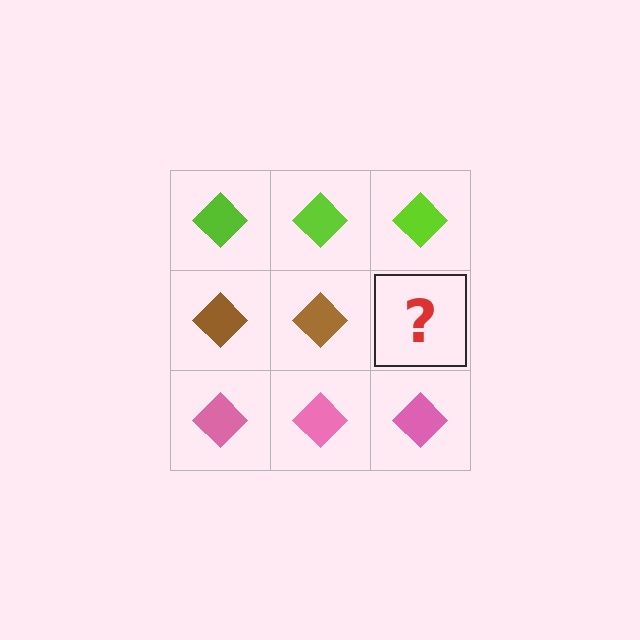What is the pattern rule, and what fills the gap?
The rule is that each row has a consistent color. The gap should be filled with a brown diamond.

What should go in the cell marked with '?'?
The missing cell should contain a brown diamond.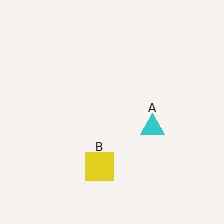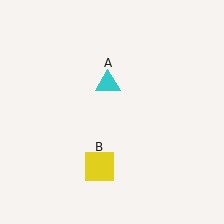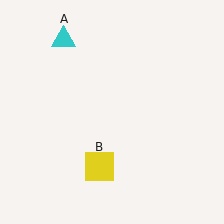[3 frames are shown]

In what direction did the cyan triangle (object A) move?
The cyan triangle (object A) moved up and to the left.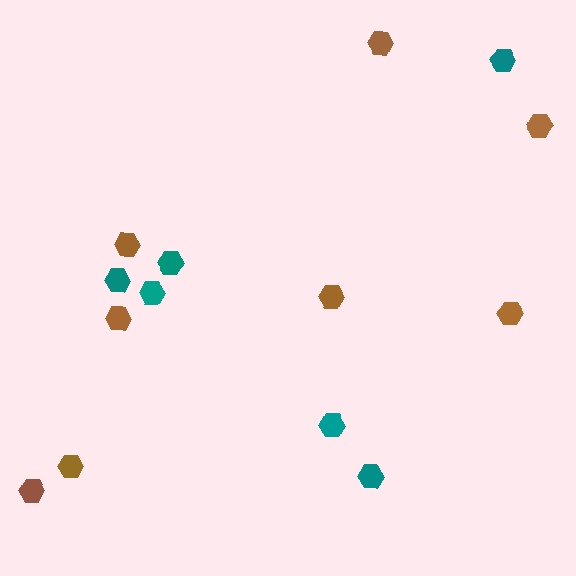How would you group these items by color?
There are 2 groups: one group of brown hexagons (8) and one group of teal hexagons (6).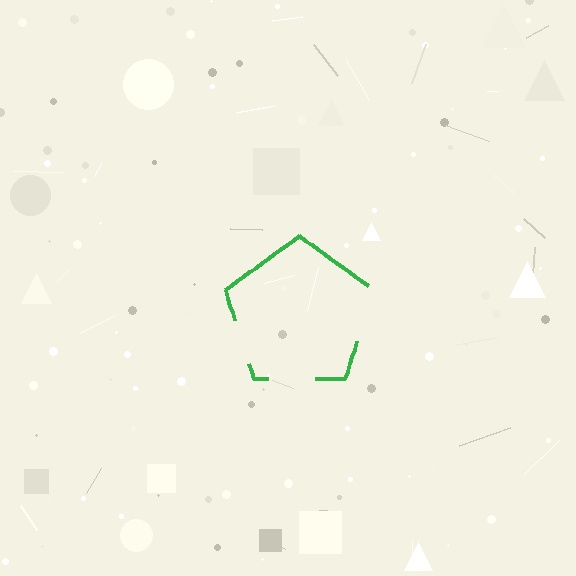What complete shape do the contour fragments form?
The contour fragments form a pentagon.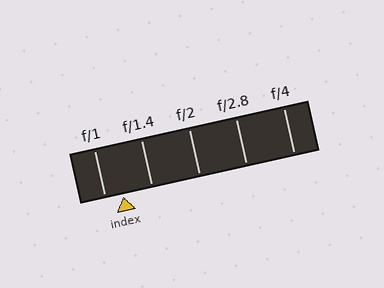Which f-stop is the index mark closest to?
The index mark is closest to f/1.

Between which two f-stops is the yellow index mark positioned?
The index mark is between f/1 and f/1.4.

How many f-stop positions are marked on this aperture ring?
There are 5 f-stop positions marked.